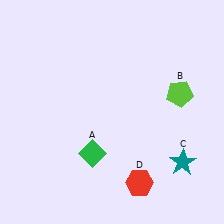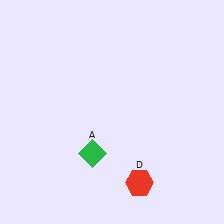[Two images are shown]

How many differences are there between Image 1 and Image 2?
There are 2 differences between the two images.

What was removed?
The teal star (C), the lime pentagon (B) were removed in Image 2.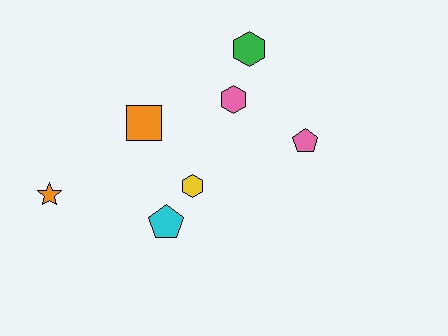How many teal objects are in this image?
There are no teal objects.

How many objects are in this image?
There are 7 objects.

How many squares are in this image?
There is 1 square.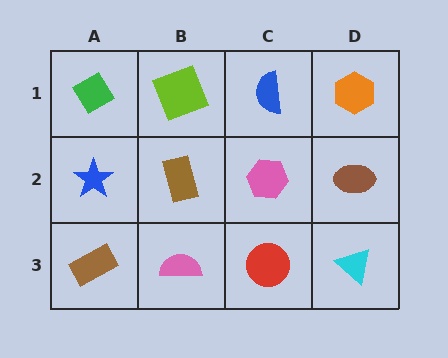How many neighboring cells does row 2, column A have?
3.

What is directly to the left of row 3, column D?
A red circle.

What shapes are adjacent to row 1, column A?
A blue star (row 2, column A), a lime square (row 1, column B).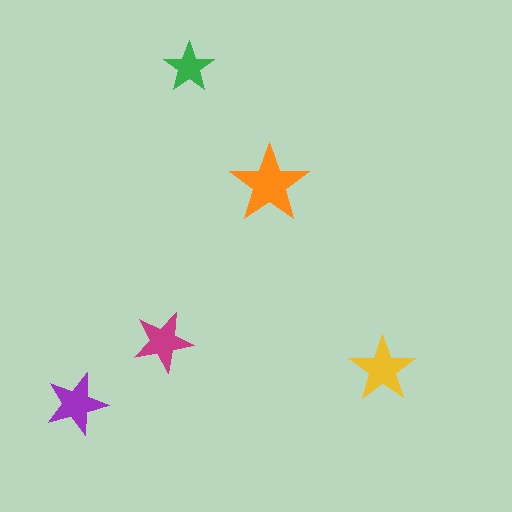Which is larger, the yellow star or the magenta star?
The yellow one.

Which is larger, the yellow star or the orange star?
The orange one.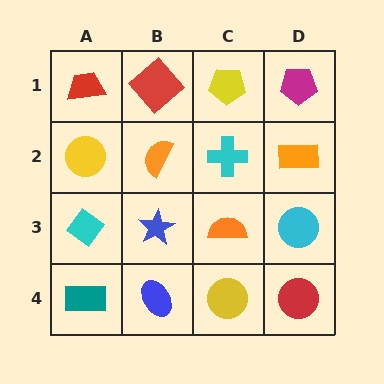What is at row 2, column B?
An orange semicircle.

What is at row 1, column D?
A magenta pentagon.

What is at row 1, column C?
A yellow pentagon.